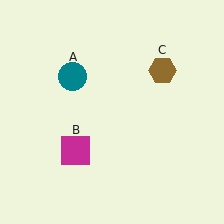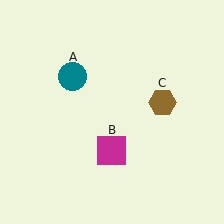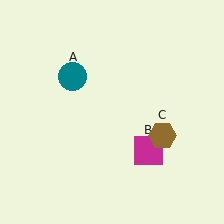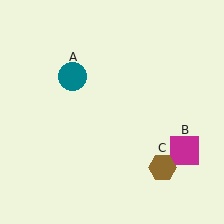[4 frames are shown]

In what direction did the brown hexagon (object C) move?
The brown hexagon (object C) moved down.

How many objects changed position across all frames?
2 objects changed position: magenta square (object B), brown hexagon (object C).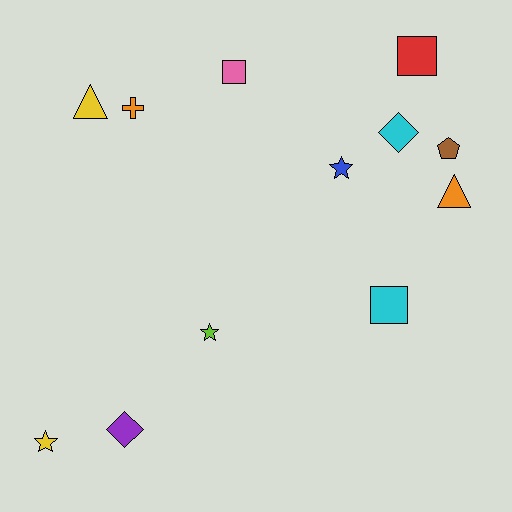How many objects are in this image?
There are 12 objects.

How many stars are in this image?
There are 3 stars.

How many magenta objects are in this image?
There are no magenta objects.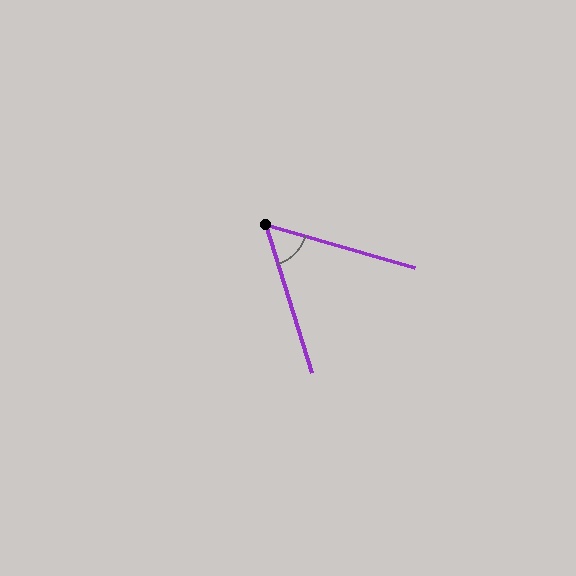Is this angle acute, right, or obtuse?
It is acute.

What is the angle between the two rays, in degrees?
Approximately 57 degrees.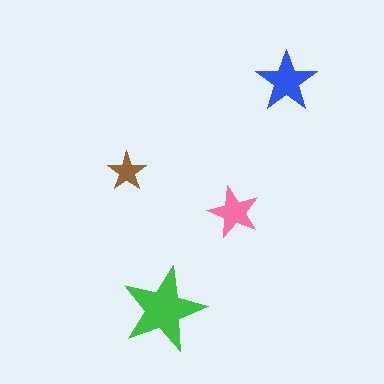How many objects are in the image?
There are 4 objects in the image.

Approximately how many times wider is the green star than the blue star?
About 1.5 times wider.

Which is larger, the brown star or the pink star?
The pink one.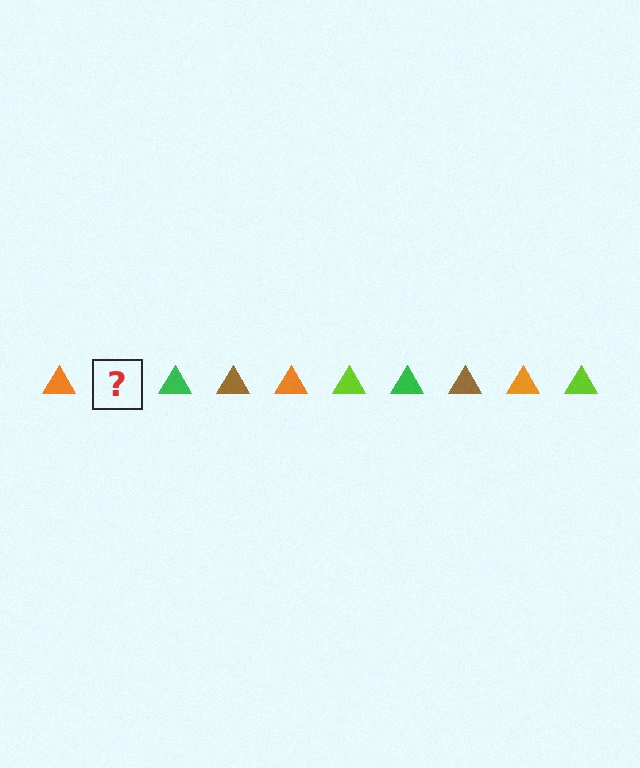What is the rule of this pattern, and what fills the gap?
The rule is that the pattern cycles through orange, lime, green, brown triangles. The gap should be filled with a lime triangle.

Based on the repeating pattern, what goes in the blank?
The blank should be a lime triangle.